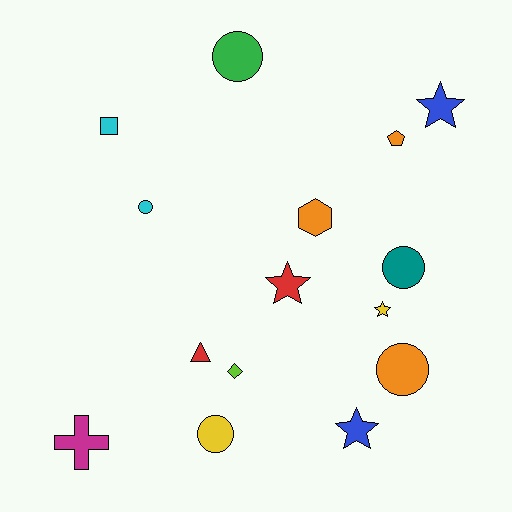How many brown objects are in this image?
There are no brown objects.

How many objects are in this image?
There are 15 objects.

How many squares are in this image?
There is 1 square.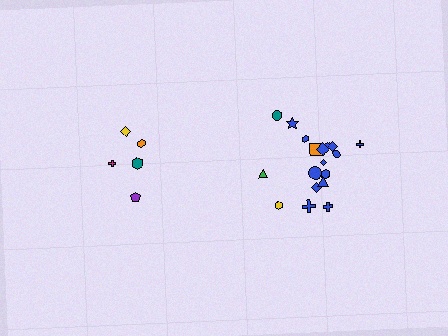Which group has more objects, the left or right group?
The right group.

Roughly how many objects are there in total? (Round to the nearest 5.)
Roughly 25 objects in total.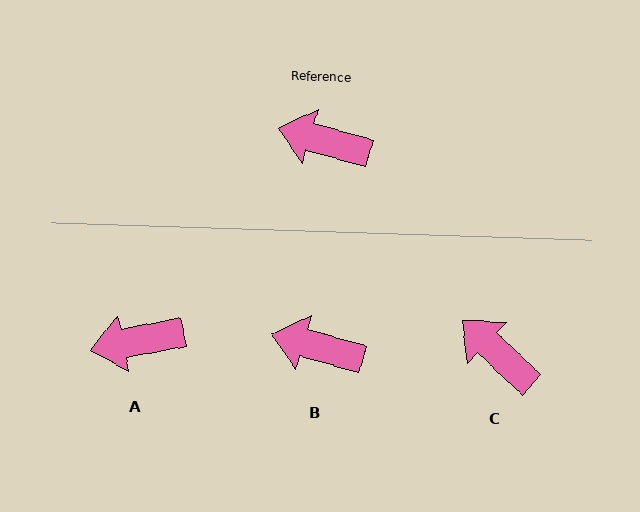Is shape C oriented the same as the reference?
No, it is off by about 27 degrees.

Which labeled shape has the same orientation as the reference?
B.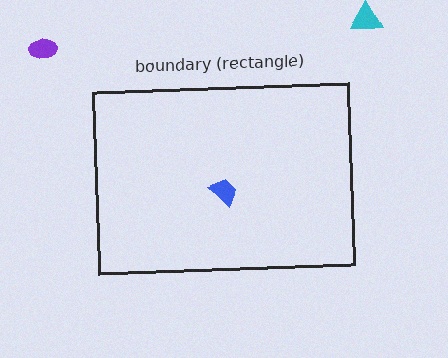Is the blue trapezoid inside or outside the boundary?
Inside.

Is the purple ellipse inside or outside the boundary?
Outside.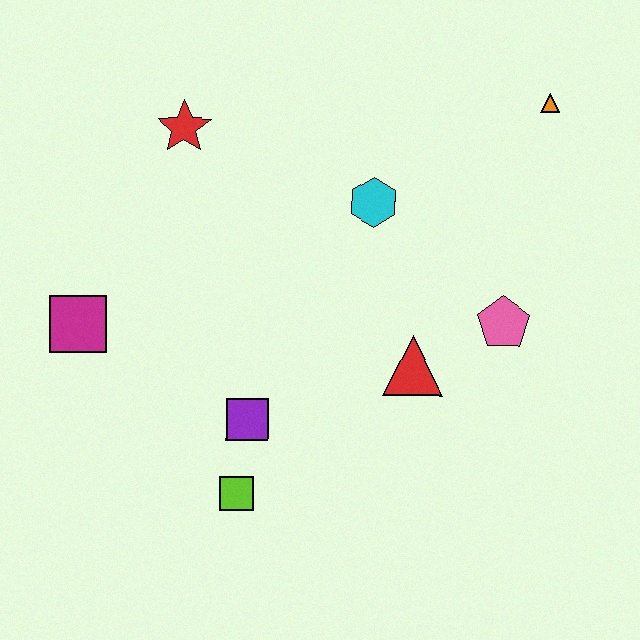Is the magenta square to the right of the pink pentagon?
No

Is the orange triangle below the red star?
No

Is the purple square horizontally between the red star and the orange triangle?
Yes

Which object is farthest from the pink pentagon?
The magenta square is farthest from the pink pentagon.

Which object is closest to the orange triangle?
The cyan hexagon is closest to the orange triangle.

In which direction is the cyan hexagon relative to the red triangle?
The cyan hexagon is above the red triangle.